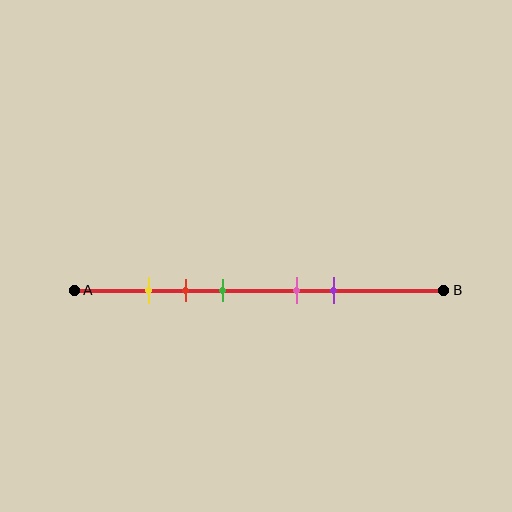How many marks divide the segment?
There are 5 marks dividing the segment.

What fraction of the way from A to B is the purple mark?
The purple mark is approximately 70% (0.7) of the way from A to B.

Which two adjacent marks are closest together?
The yellow and red marks are the closest adjacent pair.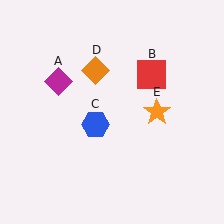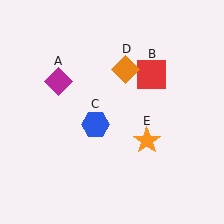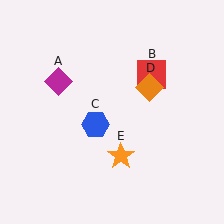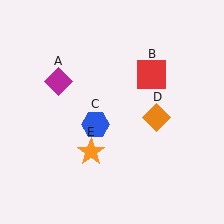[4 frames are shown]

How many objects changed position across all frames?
2 objects changed position: orange diamond (object D), orange star (object E).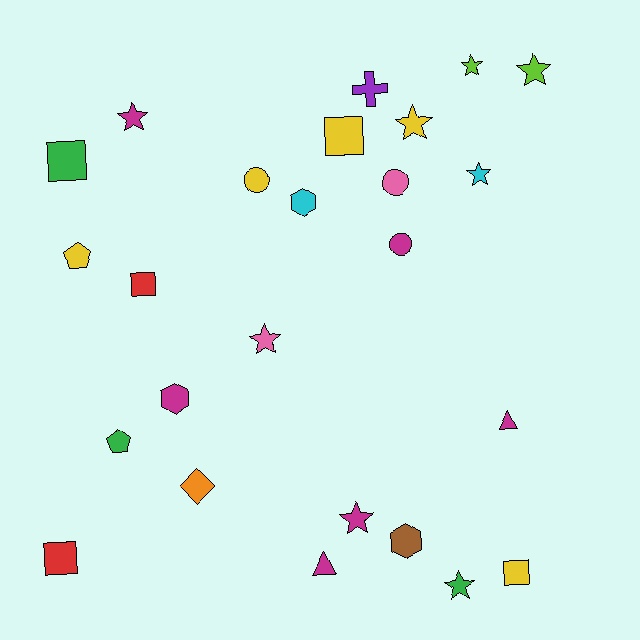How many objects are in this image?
There are 25 objects.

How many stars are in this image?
There are 8 stars.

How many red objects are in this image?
There are 2 red objects.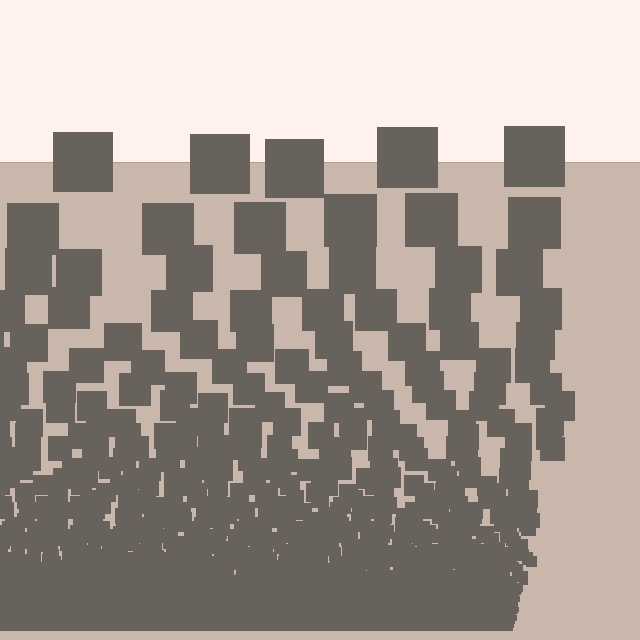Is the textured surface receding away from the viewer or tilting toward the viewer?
The surface appears to tilt toward the viewer. Texture elements get larger and sparser toward the top.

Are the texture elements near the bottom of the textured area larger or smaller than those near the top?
Smaller. The gradient is inverted — elements near the bottom are smaller and denser.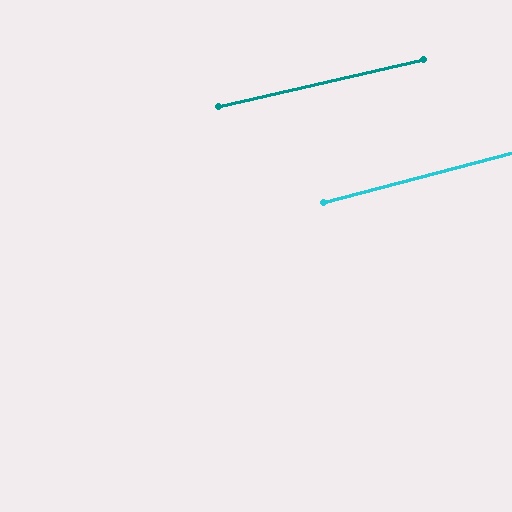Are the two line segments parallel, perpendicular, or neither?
Parallel — their directions differ by only 2.0°.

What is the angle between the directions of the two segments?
Approximately 2 degrees.